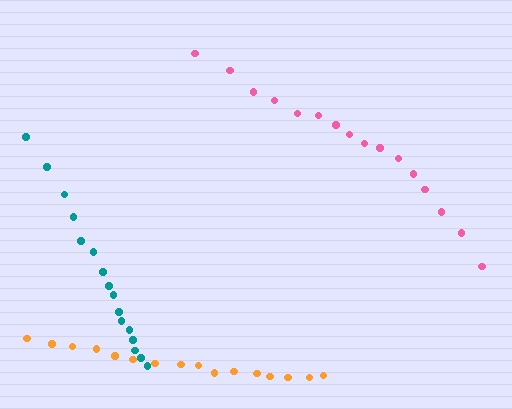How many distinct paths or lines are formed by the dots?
There are 3 distinct paths.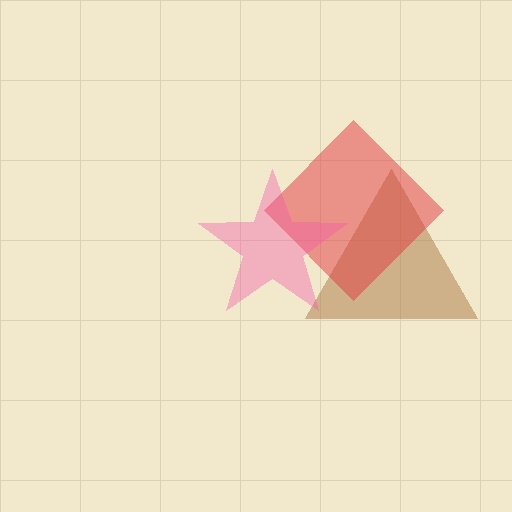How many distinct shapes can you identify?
There are 3 distinct shapes: a brown triangle, a red diamond, a pink star.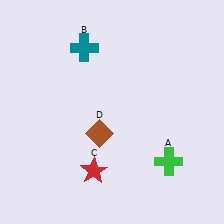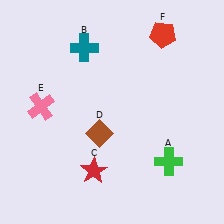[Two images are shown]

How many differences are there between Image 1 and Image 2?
There are 2 differences between the two images.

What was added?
A pink cross (E), a red pentagon (F) were added in Image 2.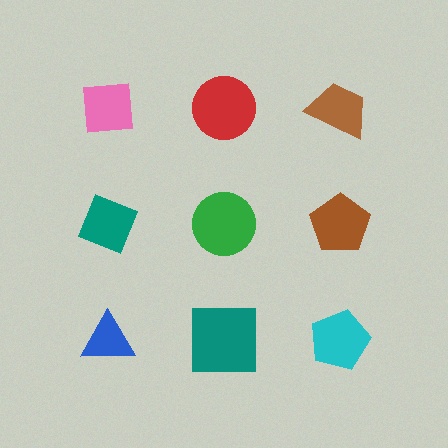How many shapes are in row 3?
3 shapes.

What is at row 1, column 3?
A brown trapezoid.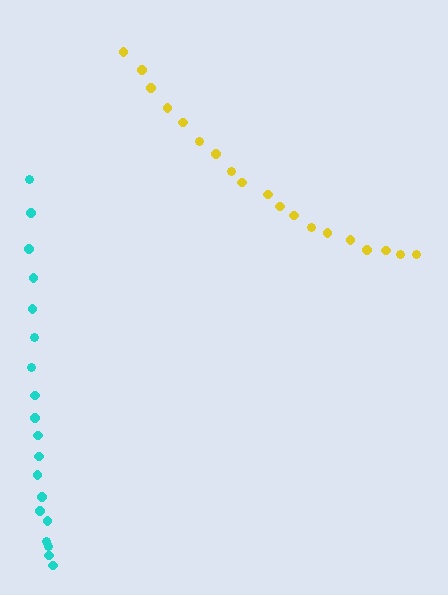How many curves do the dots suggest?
There are 2 distinct paths.